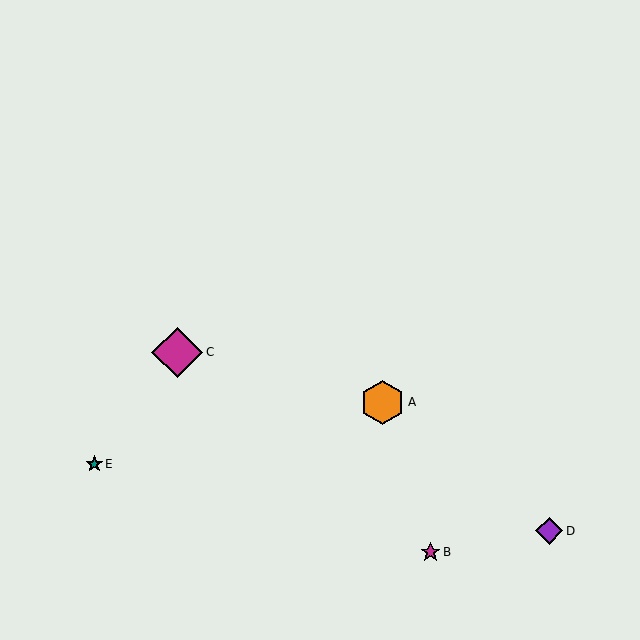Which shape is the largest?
The magenta diamond (labeled C) is the largest.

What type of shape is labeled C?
Shape C is a magenta diamond.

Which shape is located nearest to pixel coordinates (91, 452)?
The teal star (labeled E) at (94, 464) is nearest to that location.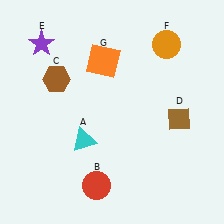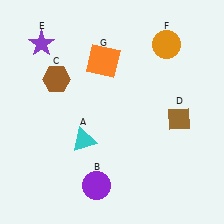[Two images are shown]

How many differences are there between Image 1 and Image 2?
There is 1 difference between the two images.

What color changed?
The circle (B) changed from red in Image 1 to purple in Image 2.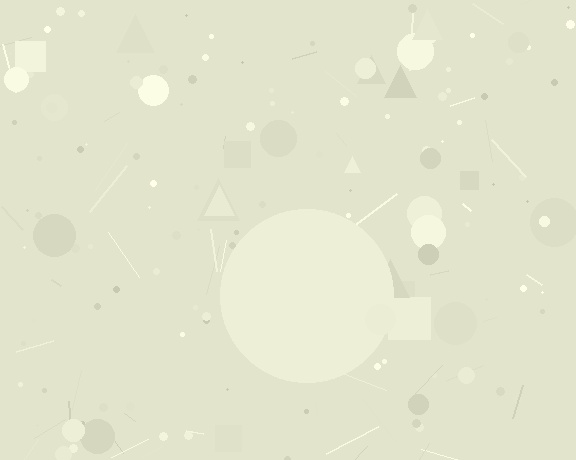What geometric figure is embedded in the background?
A circle is embedded in the background.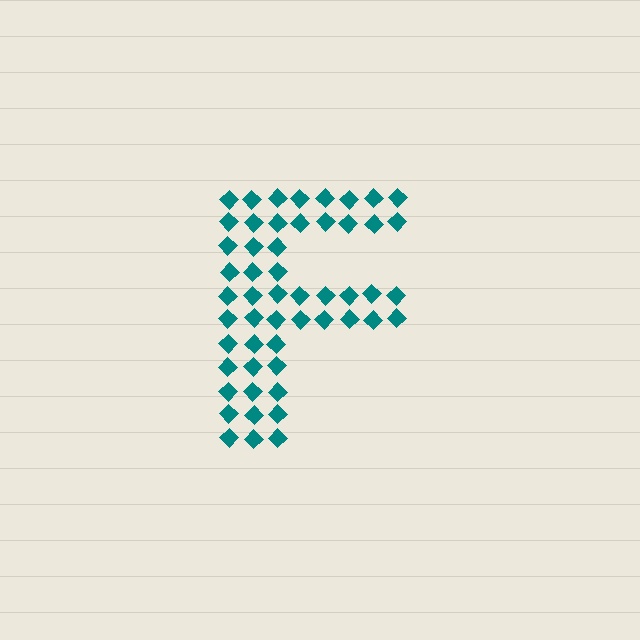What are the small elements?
The small elements are diamonds.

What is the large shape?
The large shape is the letter F.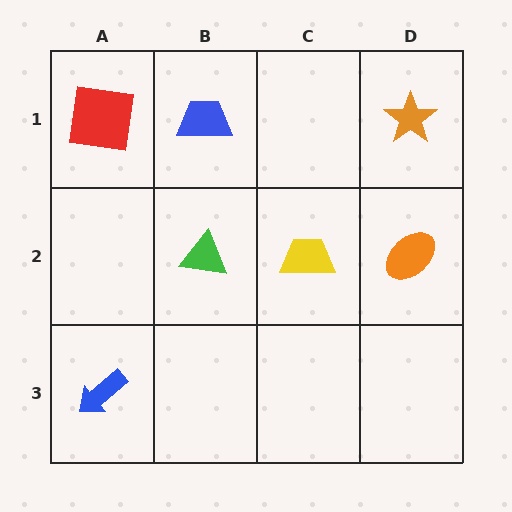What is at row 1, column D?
An orange star.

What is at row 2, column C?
A yellow trapezoid.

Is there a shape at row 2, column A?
No, that cell is empty.